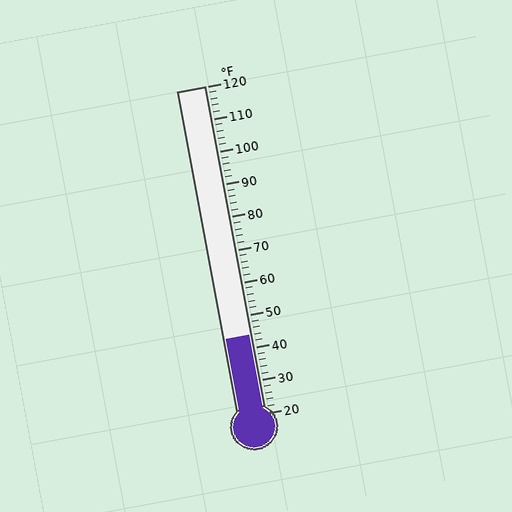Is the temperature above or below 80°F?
The temperature is below 80°F.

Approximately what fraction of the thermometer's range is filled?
The thermometer is filled to approximately 25% of its range.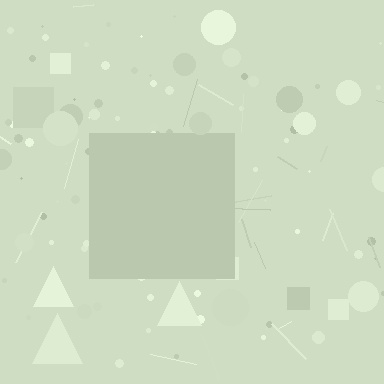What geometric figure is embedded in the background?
A square is embedded in the background.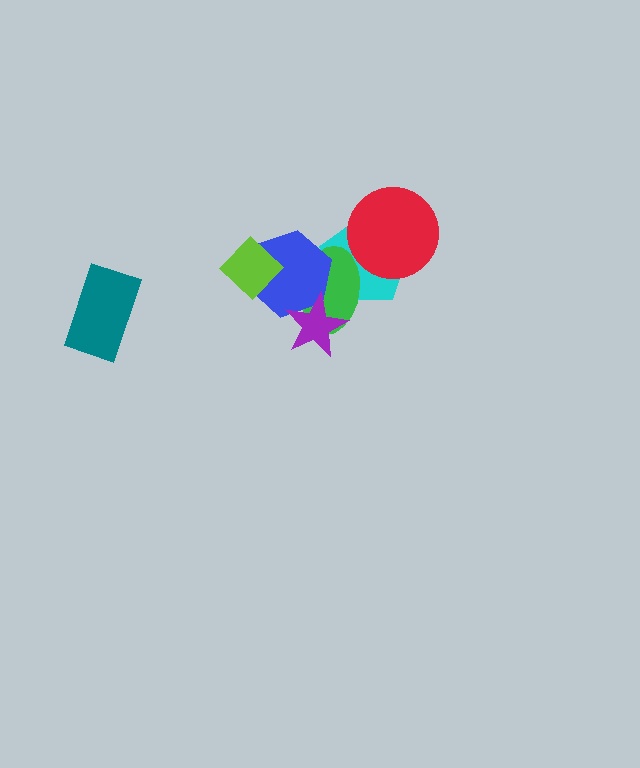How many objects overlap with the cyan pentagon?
3 objects overlap with the cyan pentagon.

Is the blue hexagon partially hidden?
Yes, it is partially covered by another shape.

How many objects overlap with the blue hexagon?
4 objects overlap with the blue hexagon.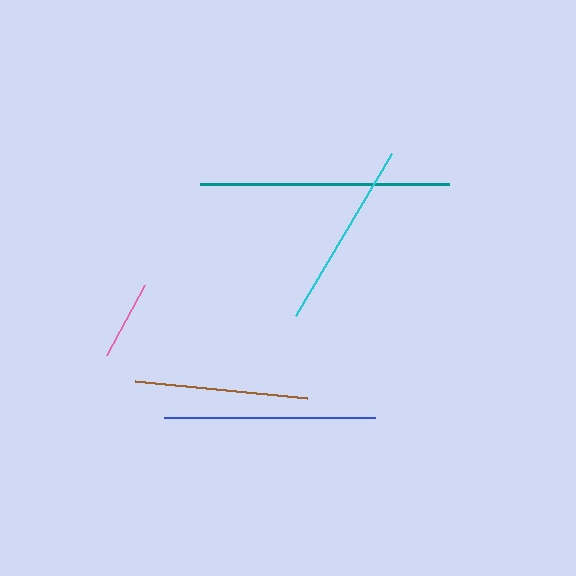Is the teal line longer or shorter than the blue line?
The teal line is longer than the blue line.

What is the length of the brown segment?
The brown segment is approximately 173 pixels long.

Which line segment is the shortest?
The pink line is the shortest at approximately 80 pixels.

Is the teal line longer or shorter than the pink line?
The teal line is longer than the pink line.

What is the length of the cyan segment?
The cyan segment is approximately 188 pixels long.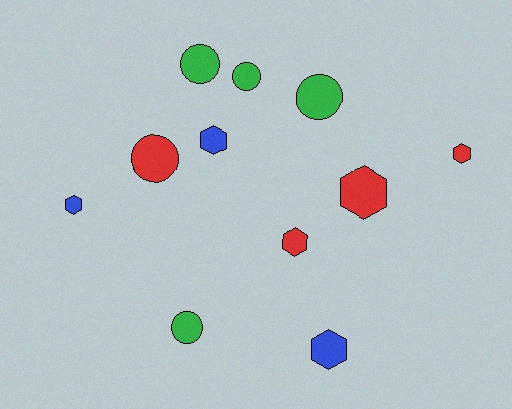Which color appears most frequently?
Red, with 4 objects.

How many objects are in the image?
There are 11 objects.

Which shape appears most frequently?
Hexagon, with 6 objects.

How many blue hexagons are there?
There are 3 blue hexagons.